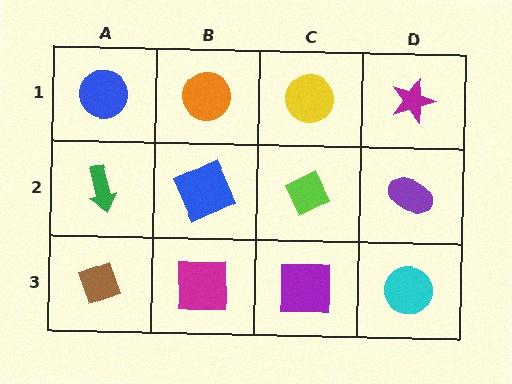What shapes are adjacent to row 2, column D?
A magenta star (row 1, column D), a cyan circle (row 3, column D), a lime diamond (row 2, column C).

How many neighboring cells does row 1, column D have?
2.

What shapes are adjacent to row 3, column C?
A lime diamond (row 2, column C), a magenta square (row 3, column B), a cyan circle (row 3, column D).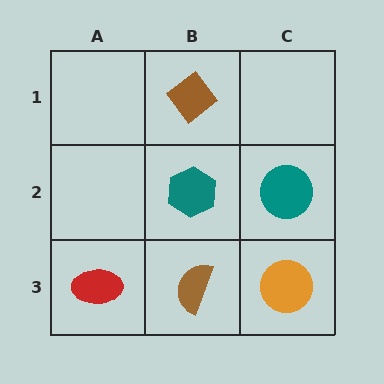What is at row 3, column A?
A red ellipse.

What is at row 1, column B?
A brown diamond.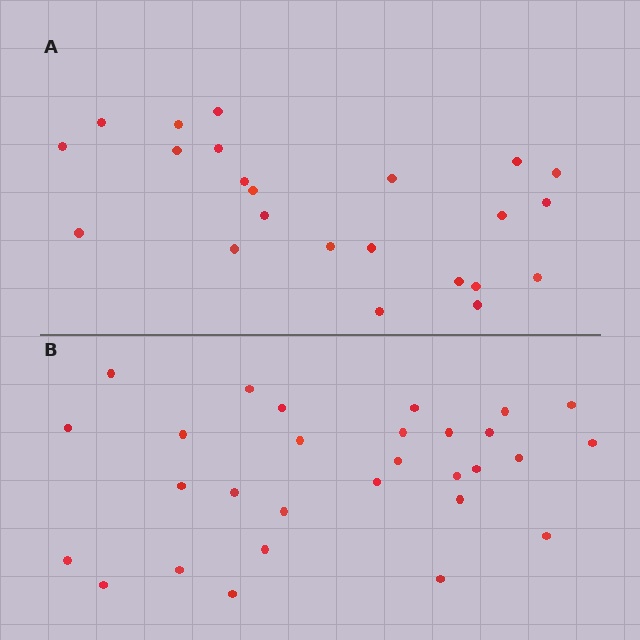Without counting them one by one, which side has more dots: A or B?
Region B (the bottom region) has more dots.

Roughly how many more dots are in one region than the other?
Region B has about 6 more dots than region A.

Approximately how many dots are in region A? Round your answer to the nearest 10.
About 20 dots. (The exact count is 23, which rounds to 20.)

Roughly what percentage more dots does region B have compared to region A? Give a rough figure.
About 25% more.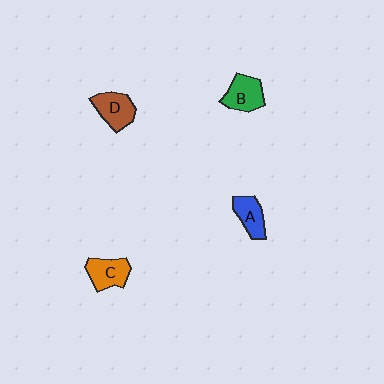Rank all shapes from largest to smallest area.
From largest to smallest: D (brown), B (green), C (orange), A (blue).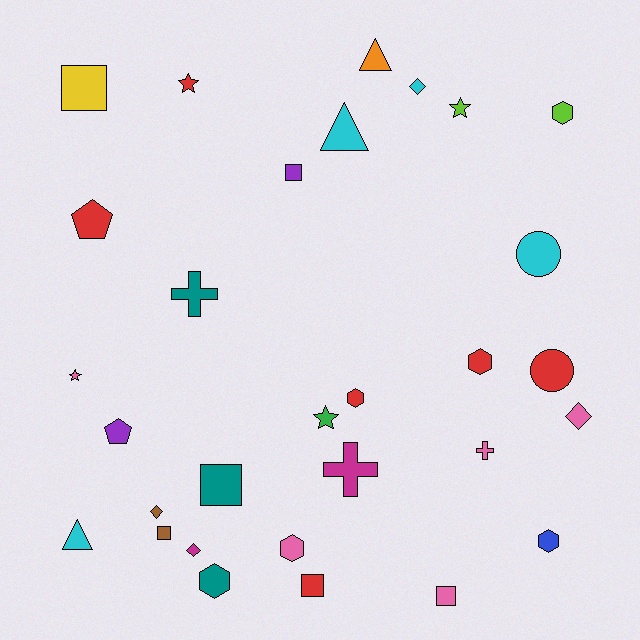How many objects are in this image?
There are 30 objects.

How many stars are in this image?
There are 4 stars.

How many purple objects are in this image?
There are 2 purple objects.